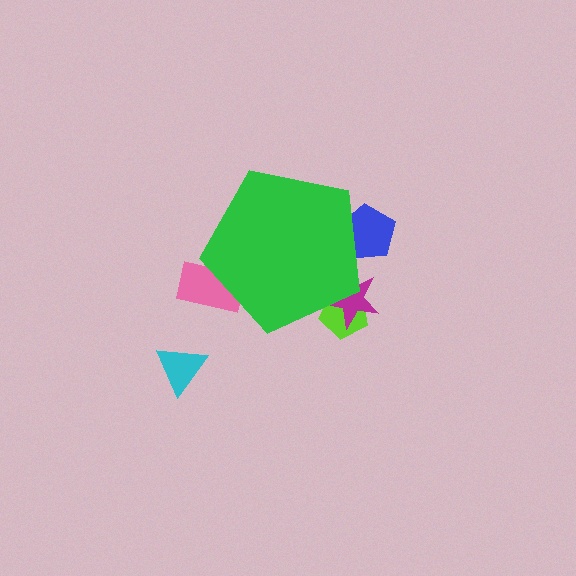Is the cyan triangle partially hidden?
No, the cyan triangle is fully visible.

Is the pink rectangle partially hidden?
Yes, the pink rectangle is partially hidden behind the green pentagon.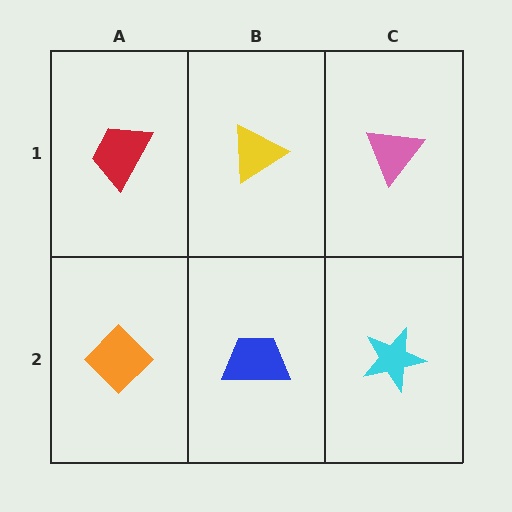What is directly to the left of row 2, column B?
An orange diamond.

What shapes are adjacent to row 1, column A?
An orange diamond (row 2, column A), a yellow triangle (row 1, column B).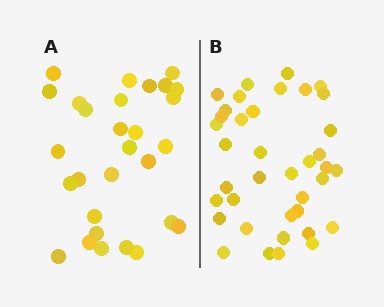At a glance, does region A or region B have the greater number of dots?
Region B (the right region) has more dots.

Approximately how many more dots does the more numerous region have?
Region B has roughly 8 or so more dots than region A.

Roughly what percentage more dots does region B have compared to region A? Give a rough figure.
About 30% more.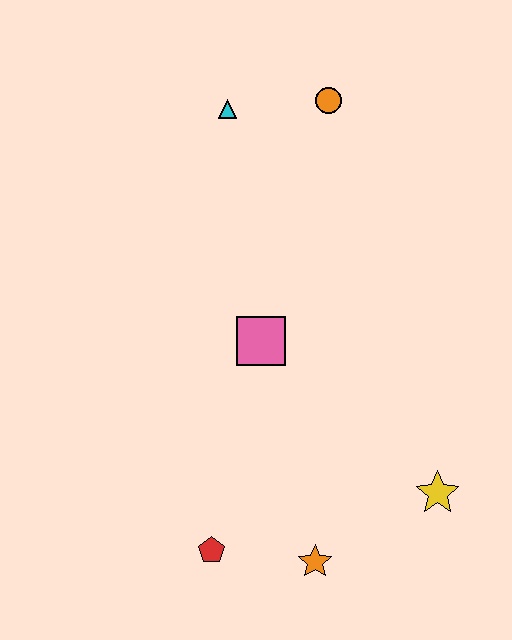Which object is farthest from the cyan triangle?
The orange star is farthest from the cyan triangle.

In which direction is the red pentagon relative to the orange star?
The red pentagon is to the left of the orange star.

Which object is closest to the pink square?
The red pentagon is closest to the pink square.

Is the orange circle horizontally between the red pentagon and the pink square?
No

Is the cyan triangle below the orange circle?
Yes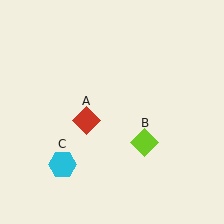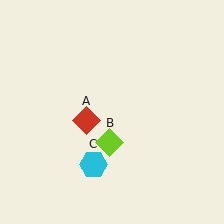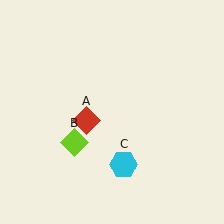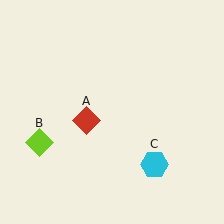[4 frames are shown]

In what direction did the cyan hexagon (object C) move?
The cyan hexagon (object C) moved right.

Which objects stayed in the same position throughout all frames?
Red diamond (object A) remained stationary.